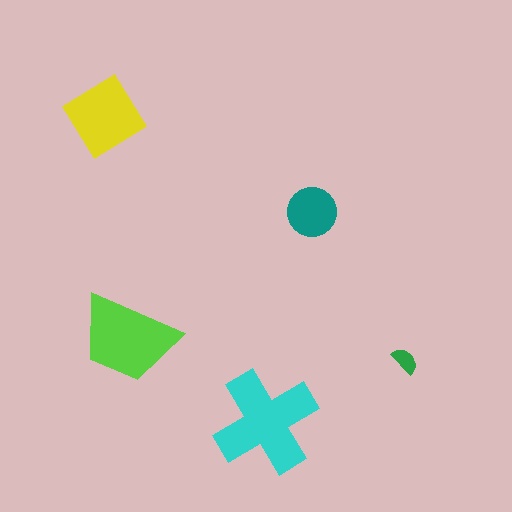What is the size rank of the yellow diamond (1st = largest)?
3rd.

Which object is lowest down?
The cyan cross is bottommost.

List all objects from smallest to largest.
The green semicircle, the teal circle, the yellow diamond, the lime trapezoid, the cyan cross.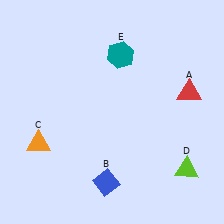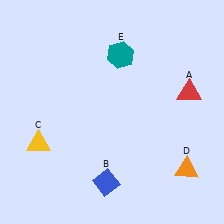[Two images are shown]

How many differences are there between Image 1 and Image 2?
There are 2 differences between the two images.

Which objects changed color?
C changed from orange to yellow. D changed from lime to orange.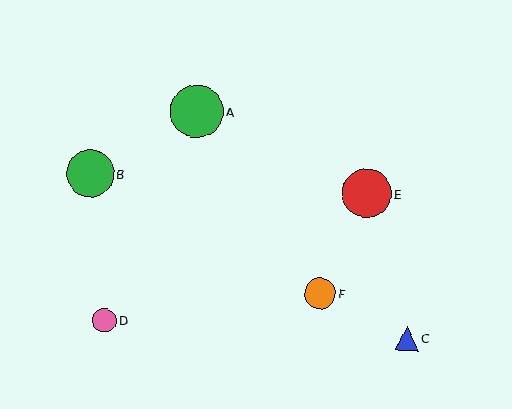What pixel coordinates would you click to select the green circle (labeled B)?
Click at (90, 173) to select the green circle B.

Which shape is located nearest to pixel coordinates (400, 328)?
The blue triangle (labeled C) at (407, 338) is nearest to that location.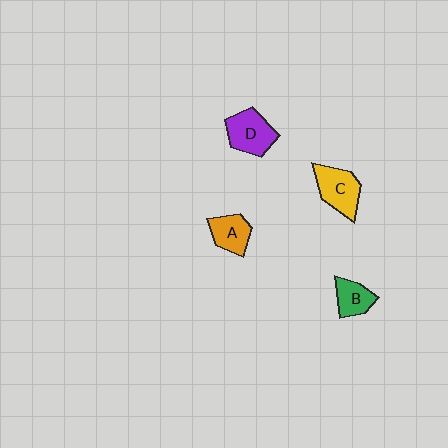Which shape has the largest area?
Shape C (yellow).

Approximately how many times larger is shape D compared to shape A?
Approximately 1.3 times.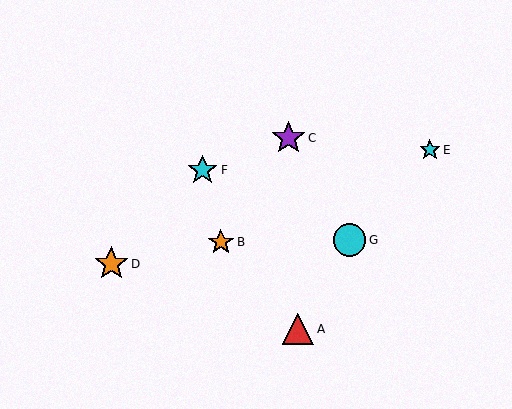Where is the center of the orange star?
The center of the orange star is at (111, 264).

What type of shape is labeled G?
Shape G is a cyan circle.